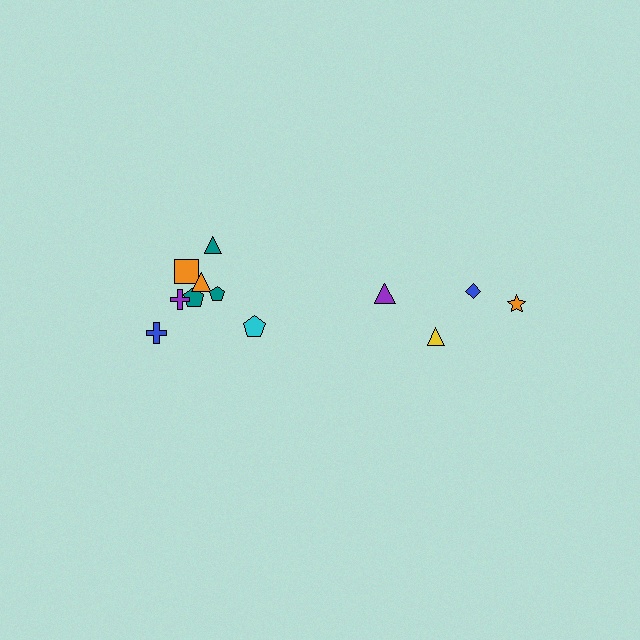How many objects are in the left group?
There are 8 objects.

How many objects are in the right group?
There are 4 objects.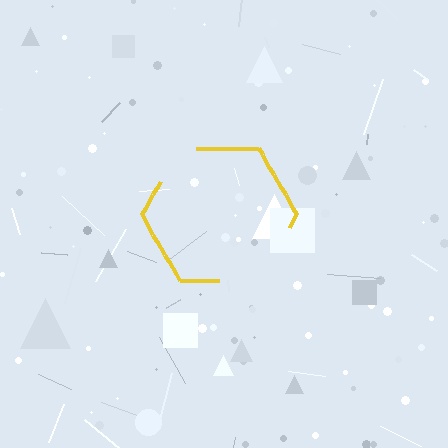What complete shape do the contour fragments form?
The contour fragments form a hexagon.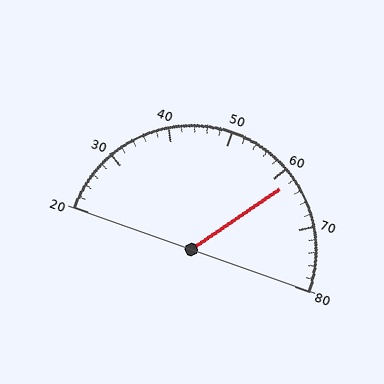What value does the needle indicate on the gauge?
The needle indicates approximately 62.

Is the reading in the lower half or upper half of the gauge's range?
The reading is in the upper half of the range (20 to 80).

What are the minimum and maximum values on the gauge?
The gauge ranges from 20 to 80.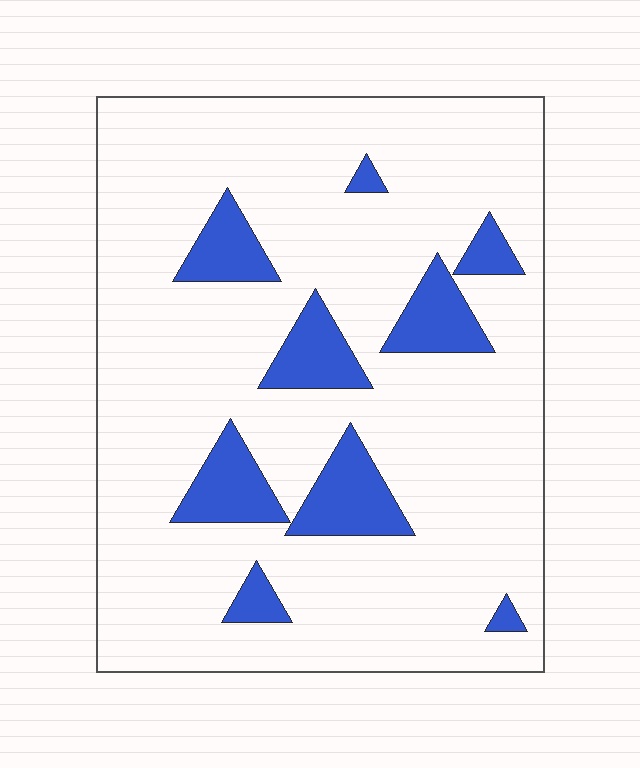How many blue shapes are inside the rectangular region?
9.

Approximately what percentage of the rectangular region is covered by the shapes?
Approximately 15%.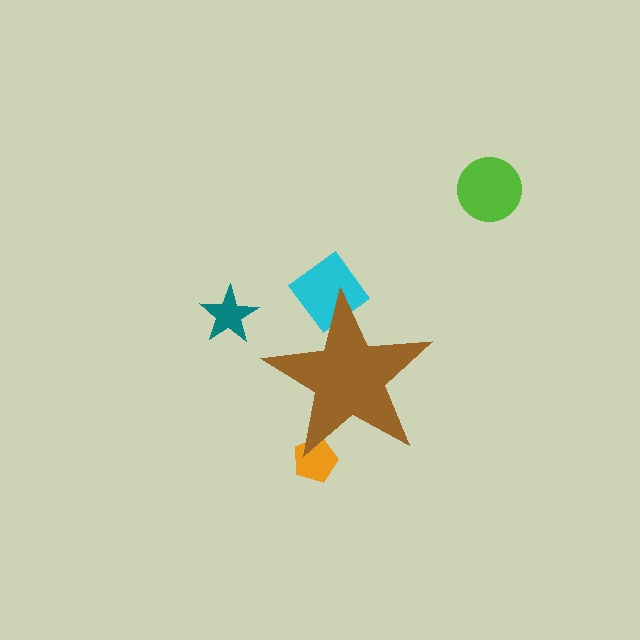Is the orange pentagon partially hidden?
Yes, the orange pentagon is partially hidden behind the brown star.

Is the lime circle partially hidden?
No, the lime circle is fully visible.